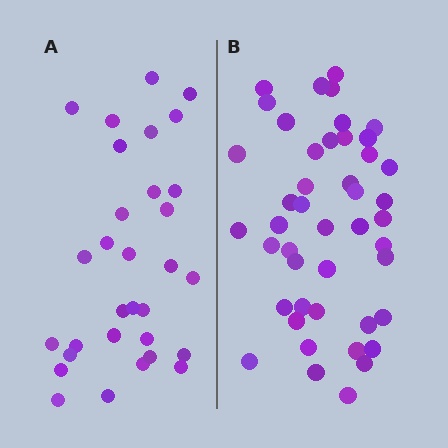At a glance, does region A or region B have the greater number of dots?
Region B (the right region) has more dots.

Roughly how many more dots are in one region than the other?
Region B has approximately 15 more dots than region A.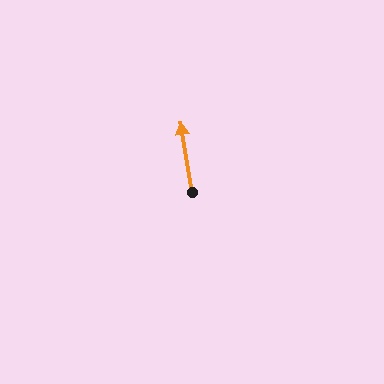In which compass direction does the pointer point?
North.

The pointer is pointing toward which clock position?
Roughly 12 o'clock.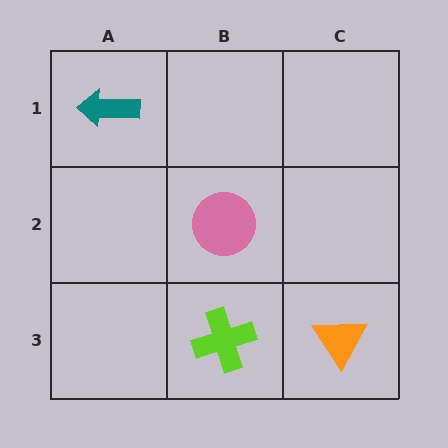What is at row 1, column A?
A teal arrow.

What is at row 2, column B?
A pink circle.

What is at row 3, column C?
An orange triangle.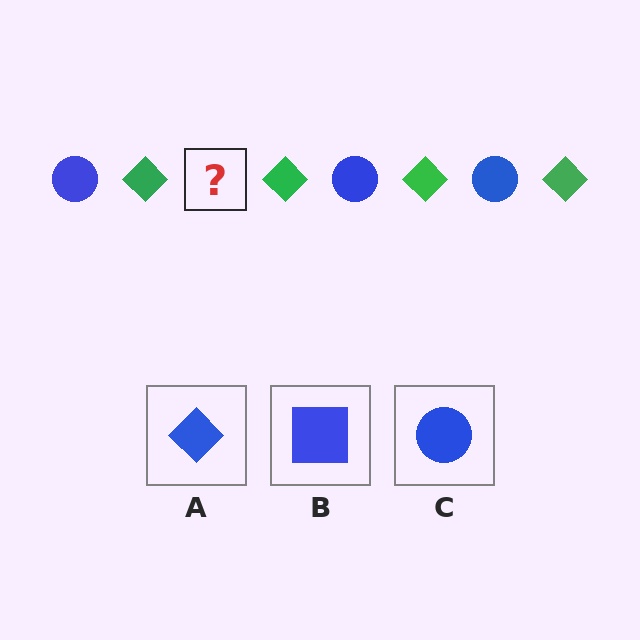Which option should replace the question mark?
Option C.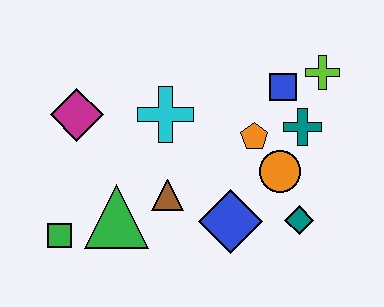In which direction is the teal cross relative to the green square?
The teal cross is to the right of the green square.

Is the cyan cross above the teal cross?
Yes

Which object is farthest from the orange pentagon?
The green square is farthest from the orange pentagon.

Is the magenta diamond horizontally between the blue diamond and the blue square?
No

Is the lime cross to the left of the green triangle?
No